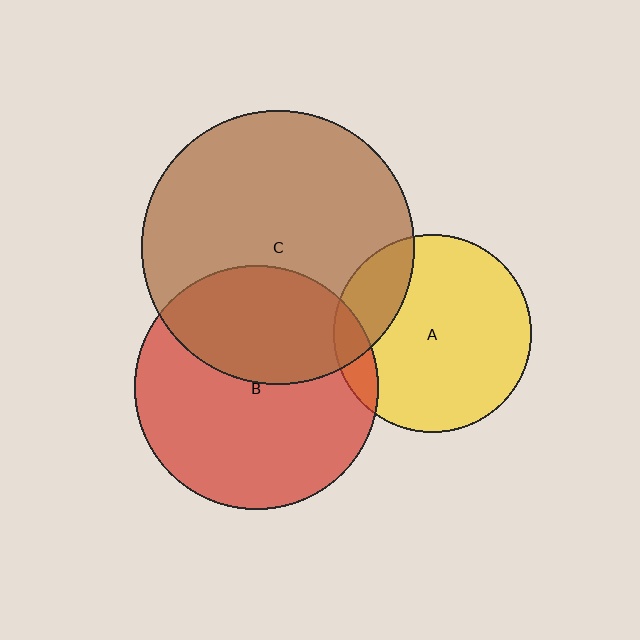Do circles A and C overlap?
Yes.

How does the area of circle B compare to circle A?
Approximately 1.5 times.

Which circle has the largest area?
Circle C (brown).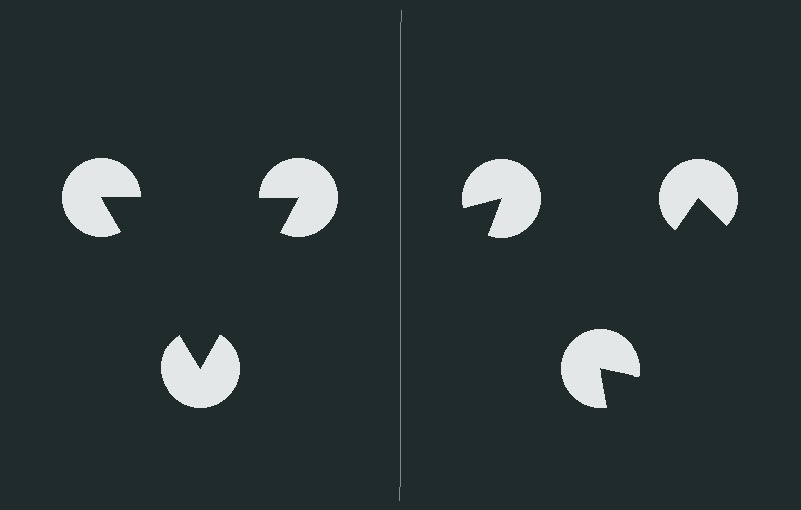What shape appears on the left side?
An illusory triangle.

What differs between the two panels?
The pac-man discs are positioned identically on both sides; only the wedge orientations differ. On the left they align to a triangle; on the right they are misaligned.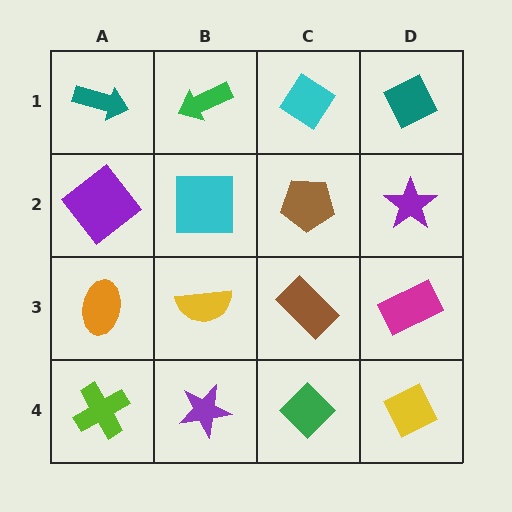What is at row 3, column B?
A yellow semicircle.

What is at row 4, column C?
A green diamond.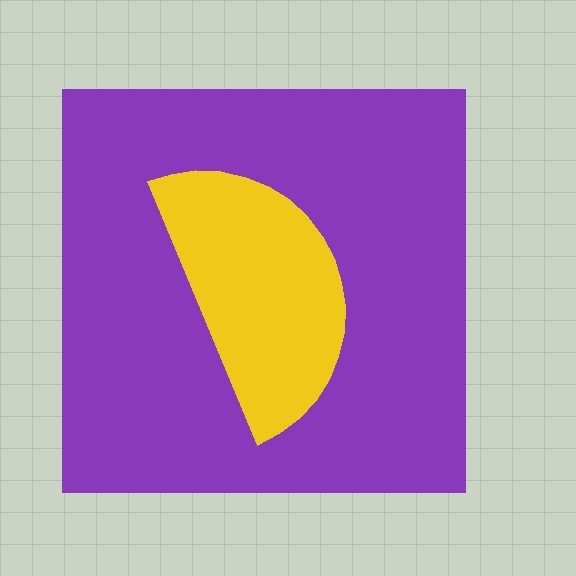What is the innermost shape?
The yellow semicircle.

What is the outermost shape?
The purple square.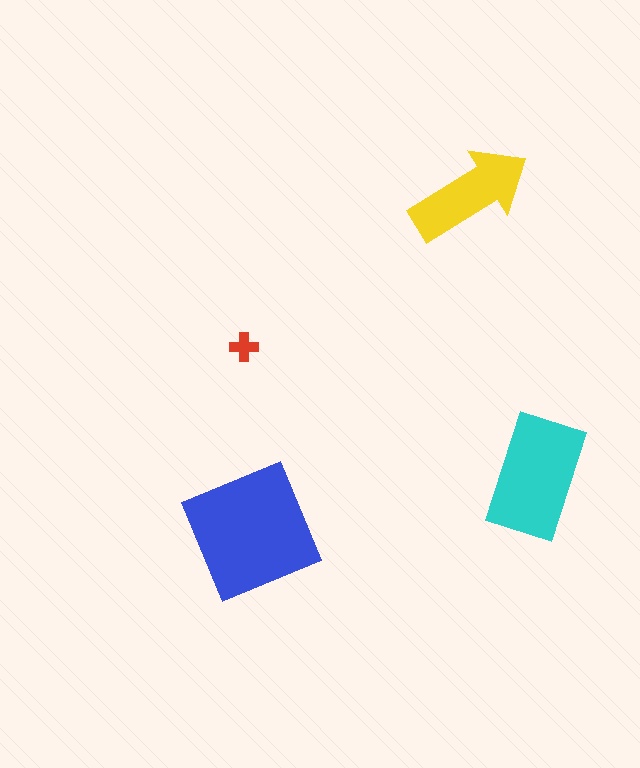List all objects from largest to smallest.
The blue square, the cyan rectangle, the yellow arrow, the red cross.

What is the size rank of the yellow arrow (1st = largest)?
3rd.